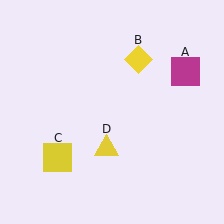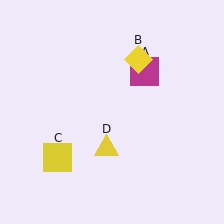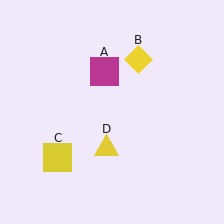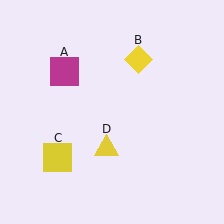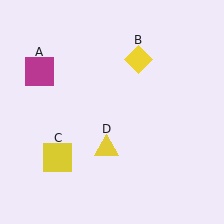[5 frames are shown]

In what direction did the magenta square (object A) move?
The magenta square (object A) moved left.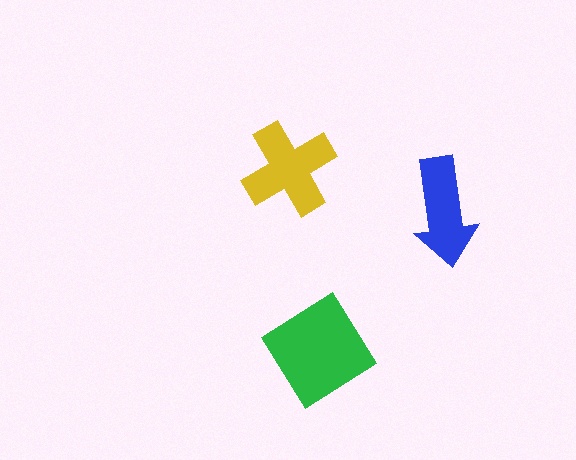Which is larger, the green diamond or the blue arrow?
The green diamond.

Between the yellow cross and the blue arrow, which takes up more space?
The yellow cross.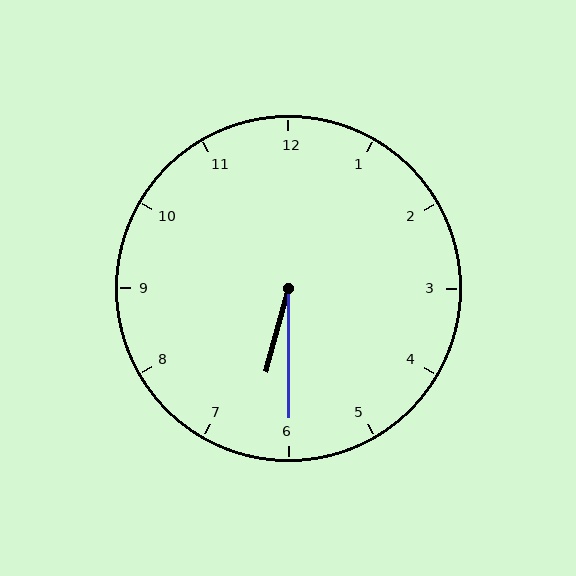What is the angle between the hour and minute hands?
Approximately 15 degrees.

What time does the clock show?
6:30.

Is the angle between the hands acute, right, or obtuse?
It is acute.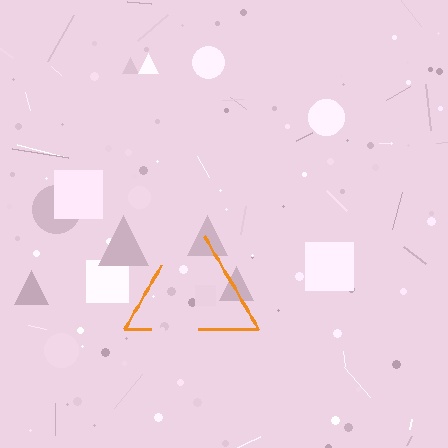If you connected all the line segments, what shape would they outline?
They would outline a triangle.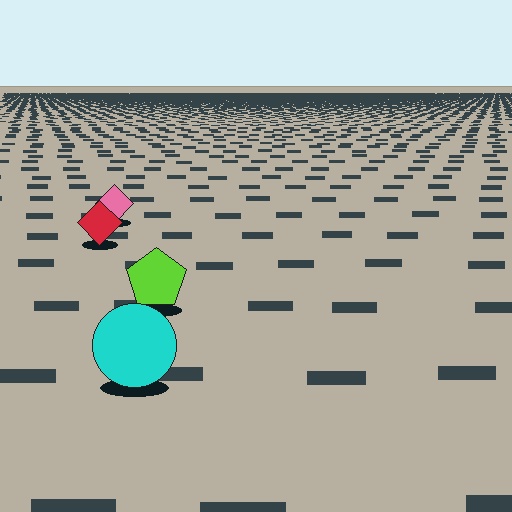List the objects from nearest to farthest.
From nearest to farthest: the cyan circle, the lime pentagon, the red diamond, the pink diamond.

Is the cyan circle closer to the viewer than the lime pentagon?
Yes. The cyan circle is closer — you can tell from the texture gradient: the ground texture is coarser near it.